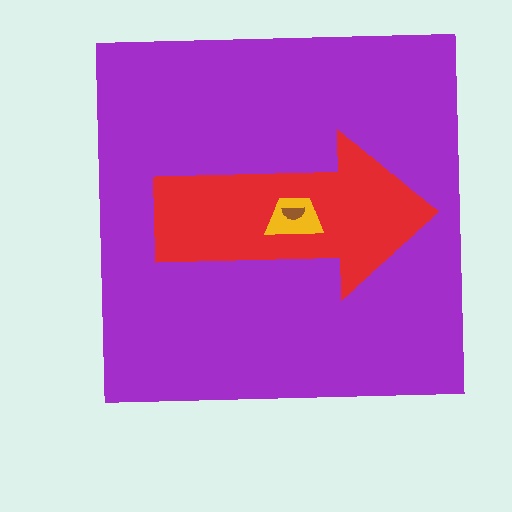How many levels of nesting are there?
4.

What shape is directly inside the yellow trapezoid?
The brown semicircle.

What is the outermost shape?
The purple square.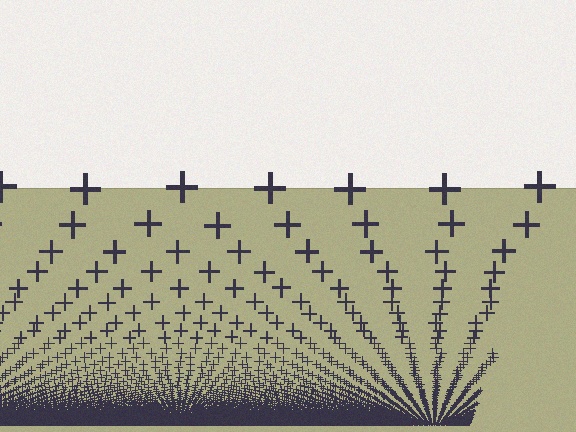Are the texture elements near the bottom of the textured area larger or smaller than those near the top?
Smaller. The gradient is inverted — elements near the bottom are smaller and denser.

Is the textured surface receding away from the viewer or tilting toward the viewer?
The surface appears to tilt toward the viewer. Texture elements get larger and sparser toward the top.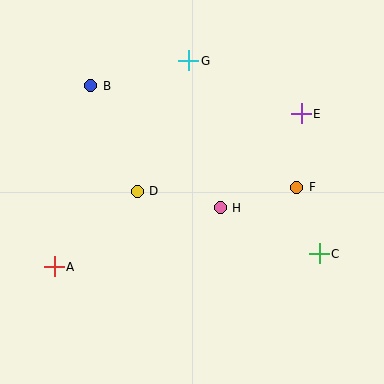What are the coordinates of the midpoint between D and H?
The midpoint between D and H is at (179, 199).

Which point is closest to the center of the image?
Point H at (220, 208) is closest to the center.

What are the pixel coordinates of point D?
Point D is at (137, 191).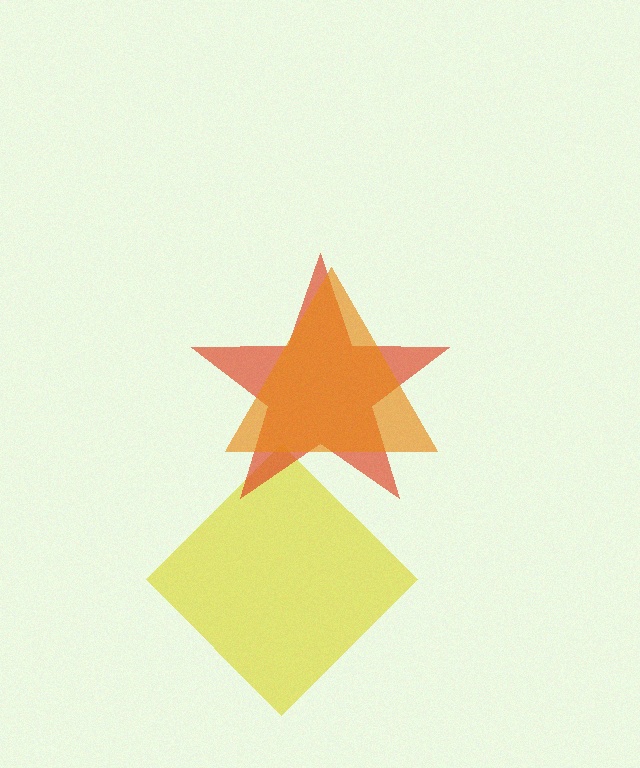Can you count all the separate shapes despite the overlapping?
Yes, there are 3 separate shapes.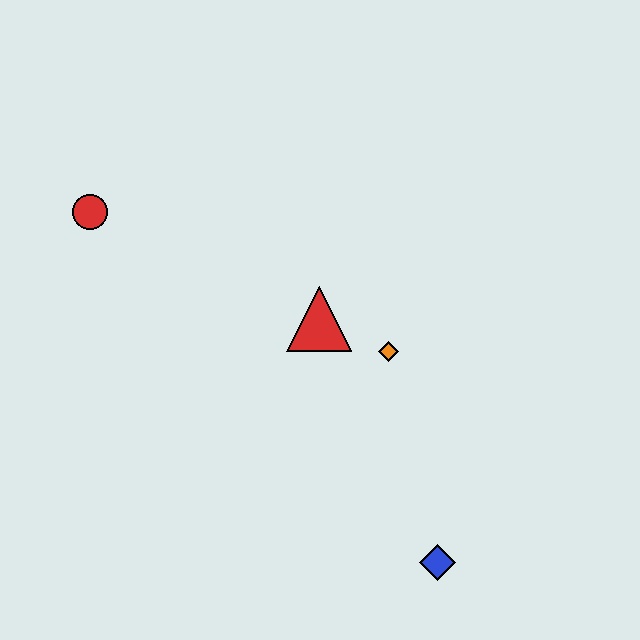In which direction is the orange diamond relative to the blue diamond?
The orange diamond is above the blue diamond.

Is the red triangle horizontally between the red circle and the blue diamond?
Yes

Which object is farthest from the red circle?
The blue diamond is farthest from the red circle.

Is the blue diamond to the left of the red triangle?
No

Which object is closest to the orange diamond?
The red triangle is closest to the orange diamond.